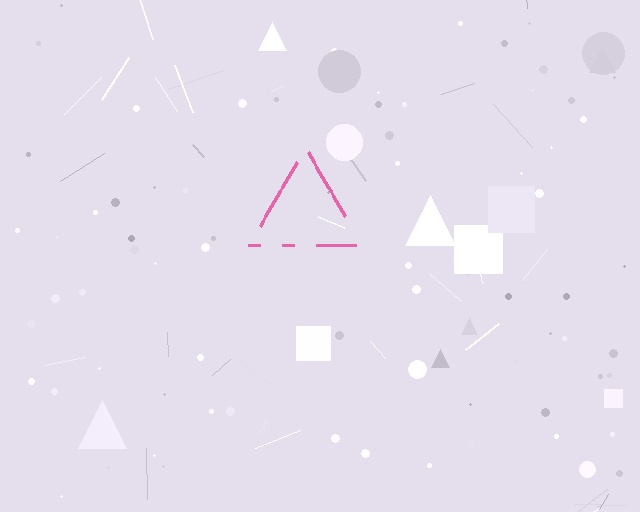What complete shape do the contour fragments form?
The contour fragments form a triangle.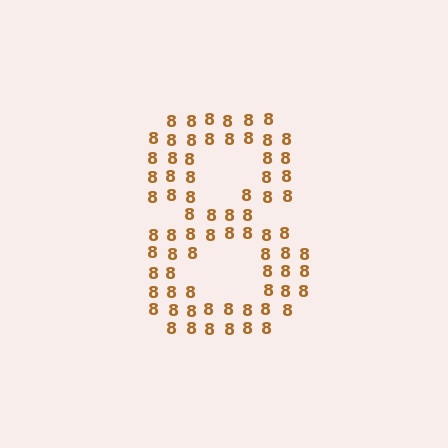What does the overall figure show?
The overall figure shows the digit 8.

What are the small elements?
The small elements are digit 8's.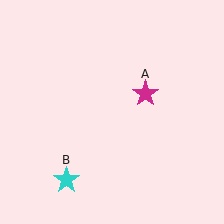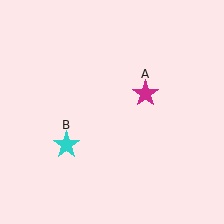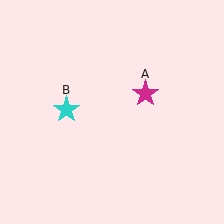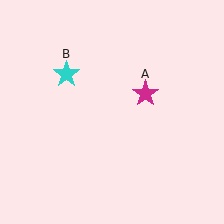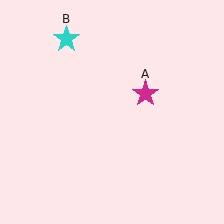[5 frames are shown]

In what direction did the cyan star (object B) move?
The cyan star (object B) moved up.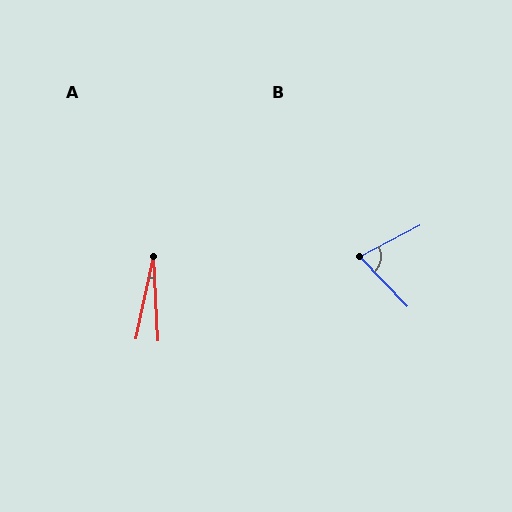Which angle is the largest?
B, at approximately 74 degrees.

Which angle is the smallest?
A, at approximately 15 degrees.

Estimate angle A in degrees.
Approximately 15 degrees.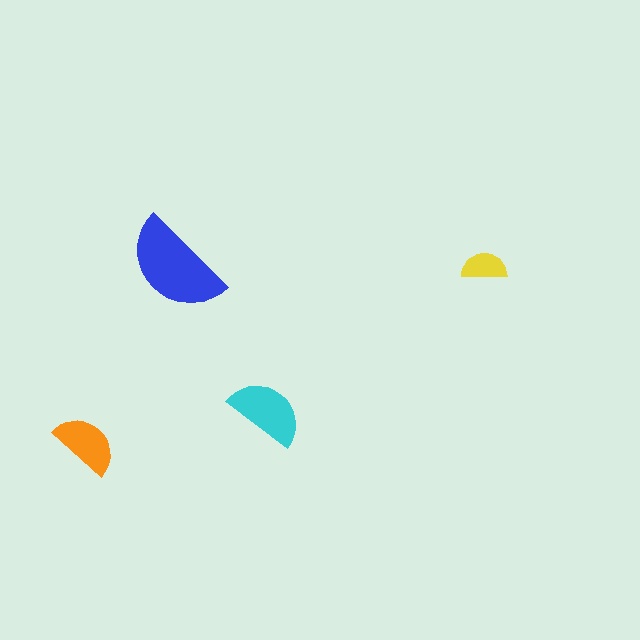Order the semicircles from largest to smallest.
the blue one, the cyan one, the orange one, the yellow one.